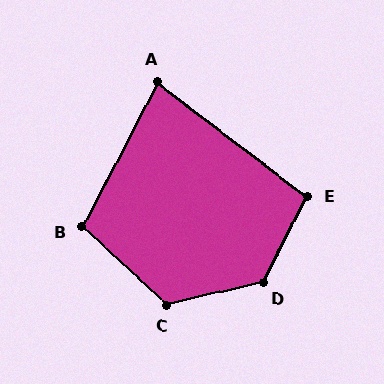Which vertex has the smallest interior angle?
A, at approximately 80 degrees.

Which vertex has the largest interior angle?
D, at approximately 130 degrees.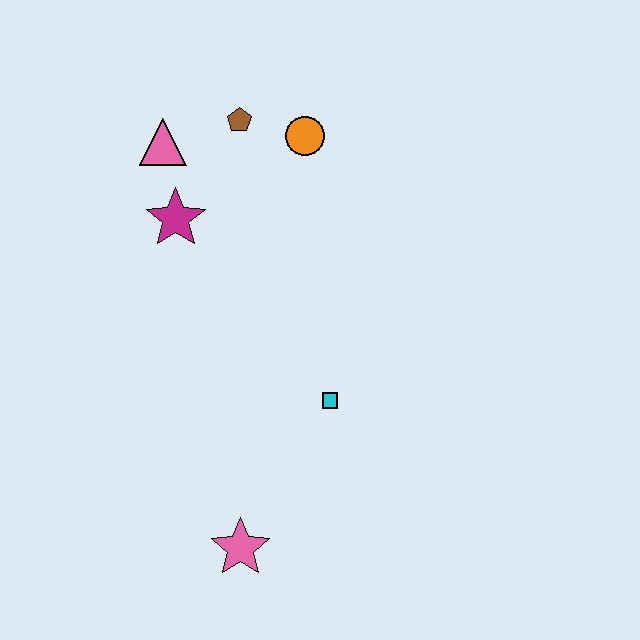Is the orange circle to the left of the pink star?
No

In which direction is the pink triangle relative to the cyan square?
The pink triangle is above the cyan square.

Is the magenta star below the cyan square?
No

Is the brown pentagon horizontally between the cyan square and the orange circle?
No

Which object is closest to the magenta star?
The pink triangle is closest to the magenta star.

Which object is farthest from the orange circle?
The pink star is farthest from the orange circle.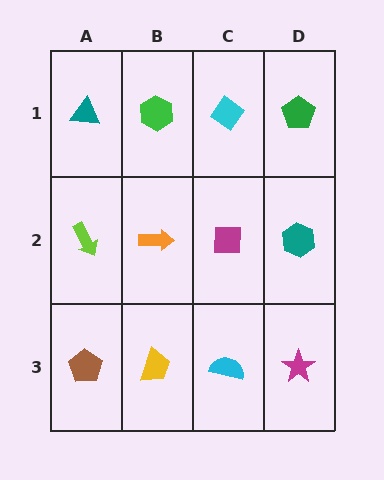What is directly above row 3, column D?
A teal hexagon.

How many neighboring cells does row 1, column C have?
3.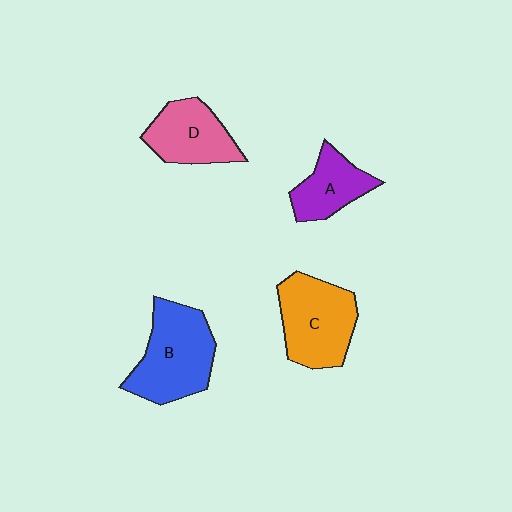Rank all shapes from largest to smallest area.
From largest to smallest: B (blue), C (orange), D (pink), A (purple).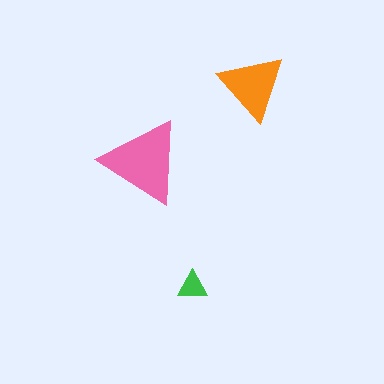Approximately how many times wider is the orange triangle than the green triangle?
About 2 times wider.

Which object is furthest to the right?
The orange triangle is rightmost.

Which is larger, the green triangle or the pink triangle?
The pink one.